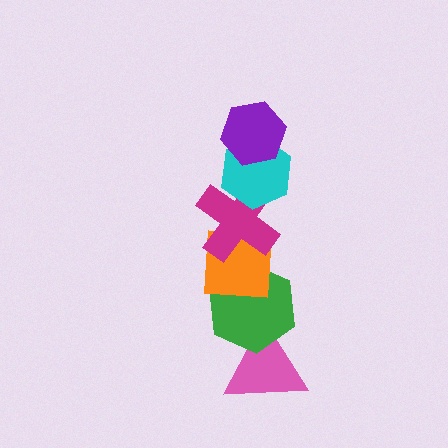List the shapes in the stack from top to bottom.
From top to bottom: the purple hexagon, the cyan hexagon, the magenta cross, the orange square, the green hexagon, the pink triangle.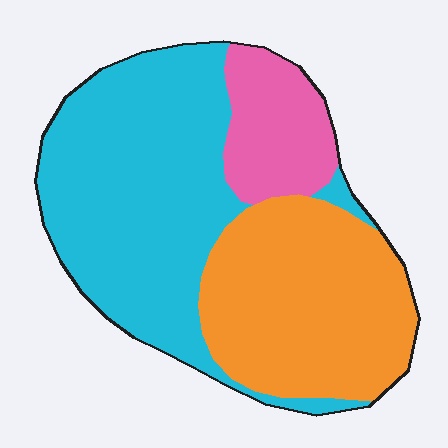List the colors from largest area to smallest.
From largest to smallest: cyan, orange, pink.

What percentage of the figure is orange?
Orange covers roughly 35% of the figure.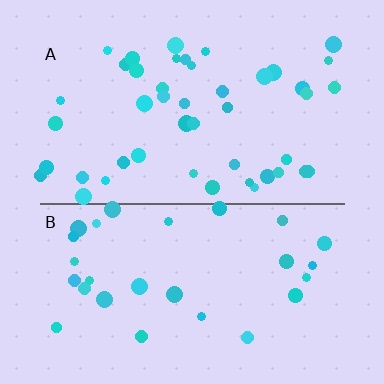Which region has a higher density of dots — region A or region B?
A (the top).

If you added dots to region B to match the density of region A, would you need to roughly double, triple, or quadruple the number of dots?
Approximately double.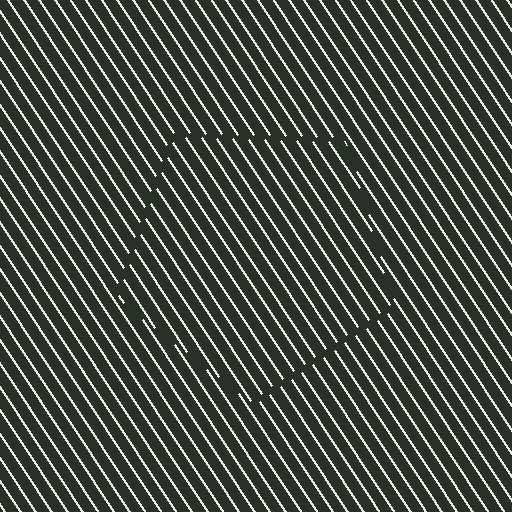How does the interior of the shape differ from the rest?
The interior of the shape contains the same grating, shifted by half a period — the contour is defined by the phase discontinuity where line-ends from the inner and outer gratings abut.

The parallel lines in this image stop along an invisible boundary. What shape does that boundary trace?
An illusory pentagon. The interior of the shape contains the same grating, shifted by half a period — the contour is defined by the phase discontinuity where line-ends from the inner and outer gratings abut.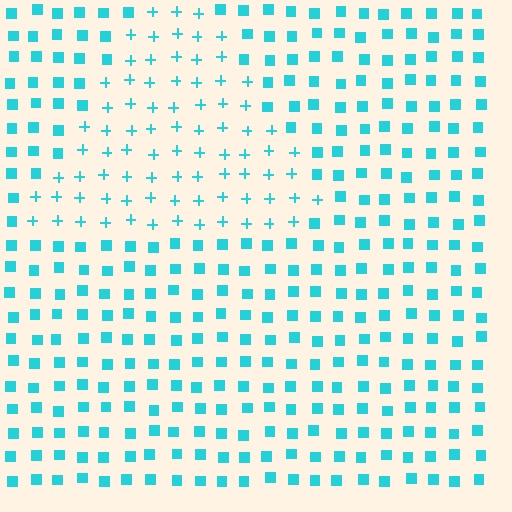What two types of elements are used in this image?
The image uses plus signs inside the triangle region and squares outside it.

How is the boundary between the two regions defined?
The boundary is defined by a change in element shape: plus signs inside vs. squares outside. All elements share the same color and spacing.